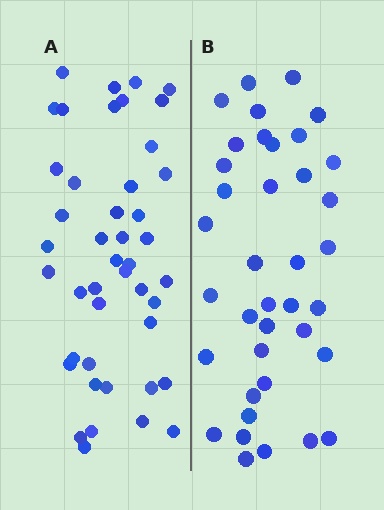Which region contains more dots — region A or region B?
Region A (the left region) has more dots.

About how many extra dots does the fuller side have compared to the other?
Region A has about 6 more dots than region B.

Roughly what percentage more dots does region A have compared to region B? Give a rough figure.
About 15% more.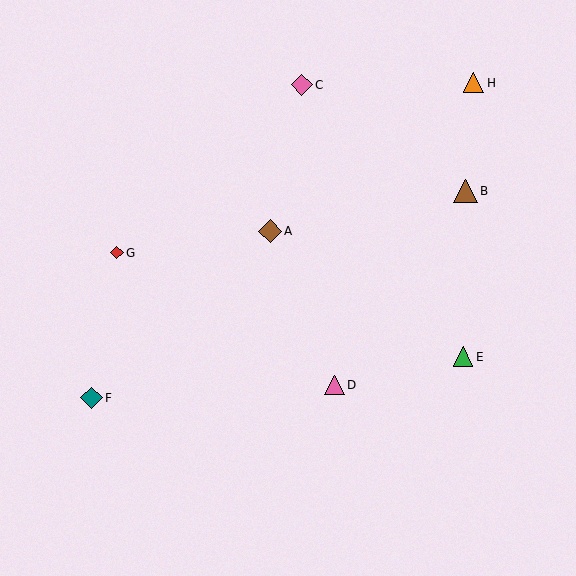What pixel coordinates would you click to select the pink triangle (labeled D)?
Click at (335, 385) to select the pink triangle D.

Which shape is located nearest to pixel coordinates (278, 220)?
The brown diamond (labeled A) at (270, 231) is nearest to that location.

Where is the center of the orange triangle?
The center of the orange triangle is at (474, 83).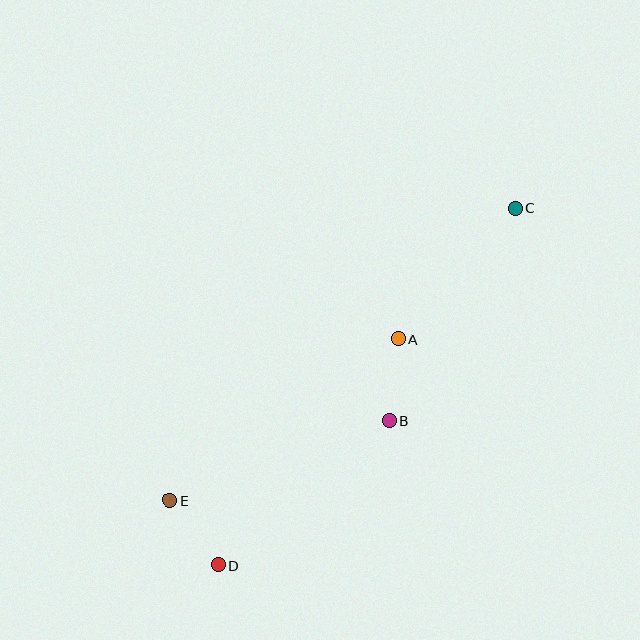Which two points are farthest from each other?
Points C and D are farthest from each other.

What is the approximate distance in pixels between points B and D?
The distance between B and D is approximately 224 pixels.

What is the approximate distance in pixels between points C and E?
The distance between C and E is approximately 452 pixels.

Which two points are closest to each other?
Points D and E are closest to each other.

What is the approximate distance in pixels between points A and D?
The distance between A and D is approximately 289 pixels.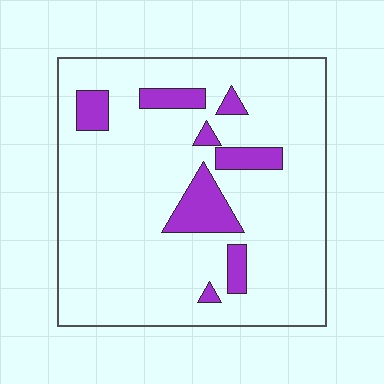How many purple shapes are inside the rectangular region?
8.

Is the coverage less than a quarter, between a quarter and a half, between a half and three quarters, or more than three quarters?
Less than a quarter.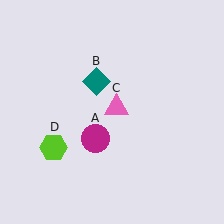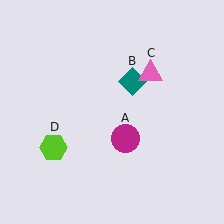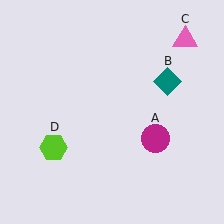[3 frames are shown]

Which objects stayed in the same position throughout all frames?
Lime hexagon (object D) remained stationary.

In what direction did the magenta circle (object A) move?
The magenta circle (object A) moved right.